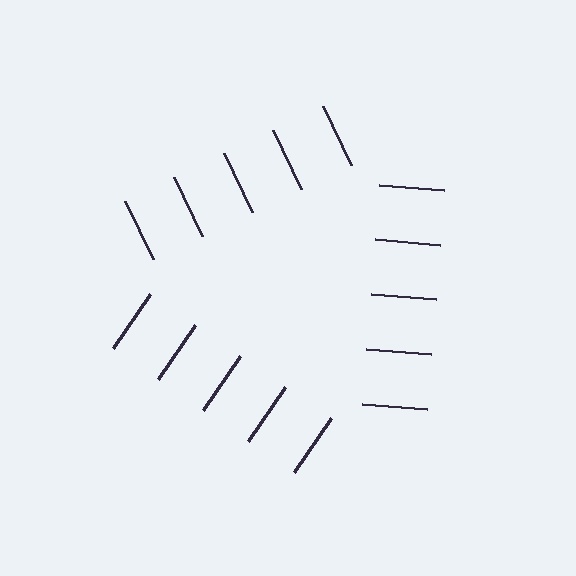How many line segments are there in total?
15 — 5 along each of the 3 edges.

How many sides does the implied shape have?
3 sides — the line-ends trace a triangle.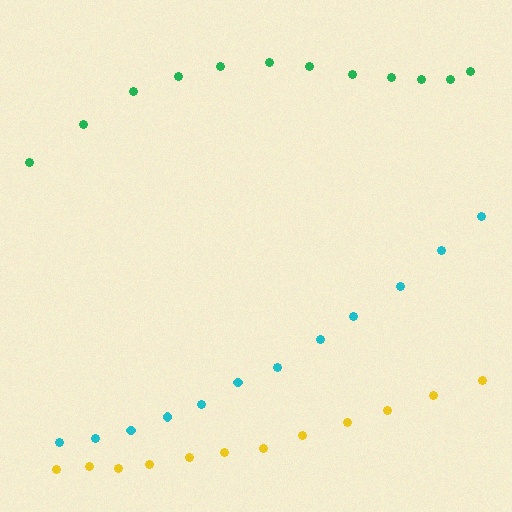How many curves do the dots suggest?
There are 3 distinct paths.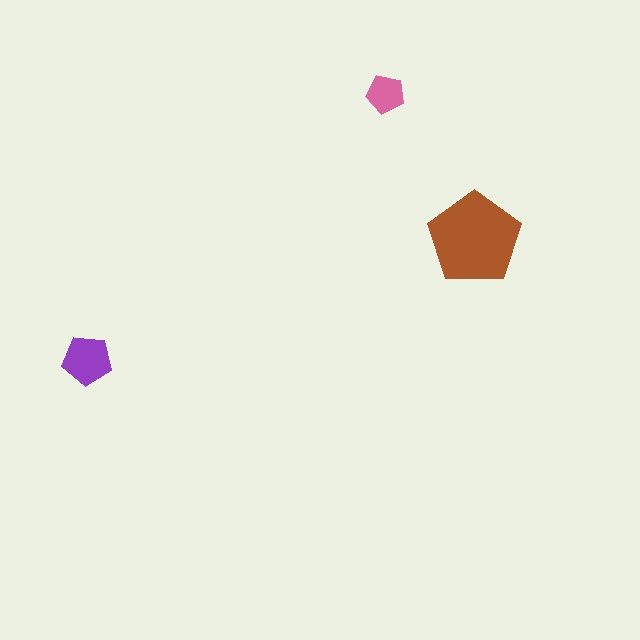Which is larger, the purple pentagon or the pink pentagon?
The purple one.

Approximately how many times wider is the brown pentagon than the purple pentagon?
About 2 times wider.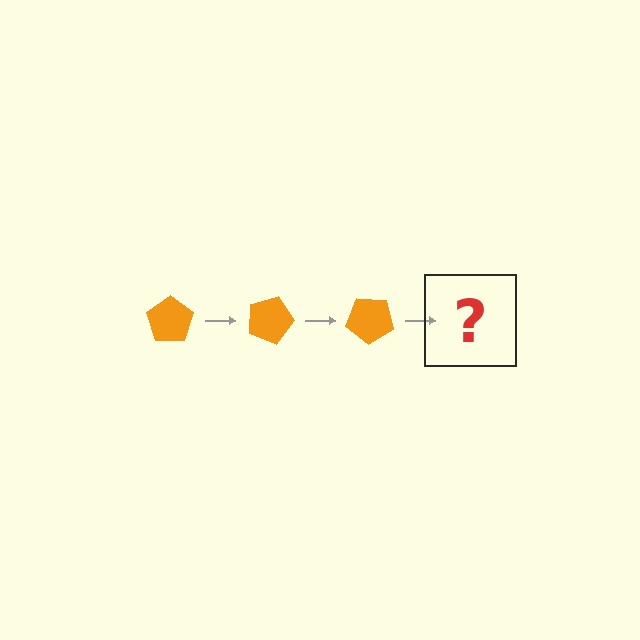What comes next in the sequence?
The next element should be an orange pentagon rotated 60 degrees.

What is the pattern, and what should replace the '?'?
The pattern is that the pentagon rotates 20 degrees each step. The '?' should be an orange pentagon rotated 60 degrees.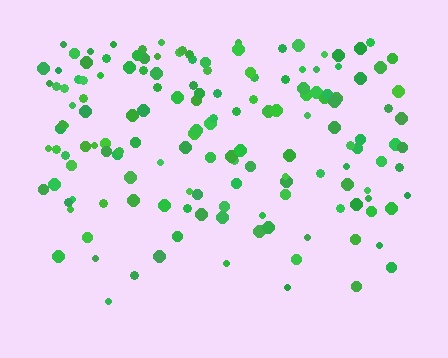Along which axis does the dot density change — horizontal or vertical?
Vertical.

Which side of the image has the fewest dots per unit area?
The bottom.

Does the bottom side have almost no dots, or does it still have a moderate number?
Still a moderate number, just noticeably fewer than the top.